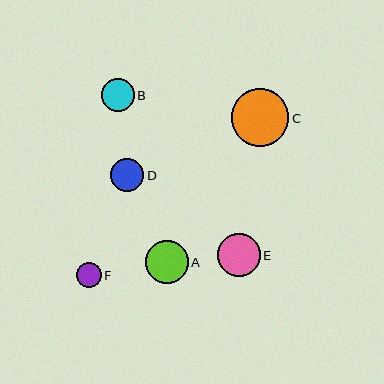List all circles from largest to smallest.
From largest to smallest: C, A, E, D, B, F.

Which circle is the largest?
Circle C is the largest with a size of approximately 57 pixels.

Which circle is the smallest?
Circle F is the smallest with a size of approximately 25 pixels.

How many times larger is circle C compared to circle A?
Circle C is approximately 1.3 times the size of circle A.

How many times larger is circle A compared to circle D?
Circle A is approximately 1.3 times the size of circle D.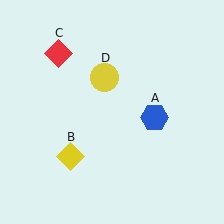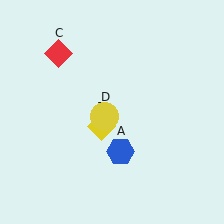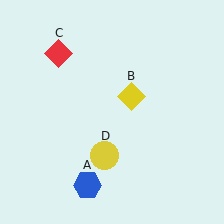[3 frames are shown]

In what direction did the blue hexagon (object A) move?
The blue hexagon (object A) moved down and to the left.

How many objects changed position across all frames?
3 objects changed position: blue hexagon (object A), yellow diamond (object B), yellow circle (object D).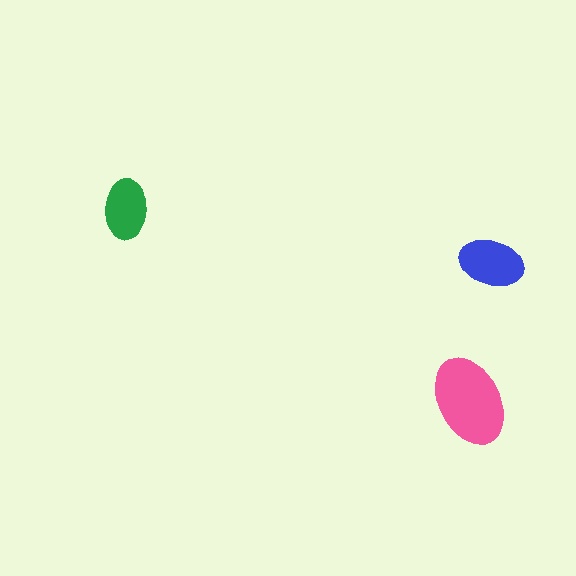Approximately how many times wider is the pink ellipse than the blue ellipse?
About 1.5 times wider.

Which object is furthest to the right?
The blue ellipse is rightmost.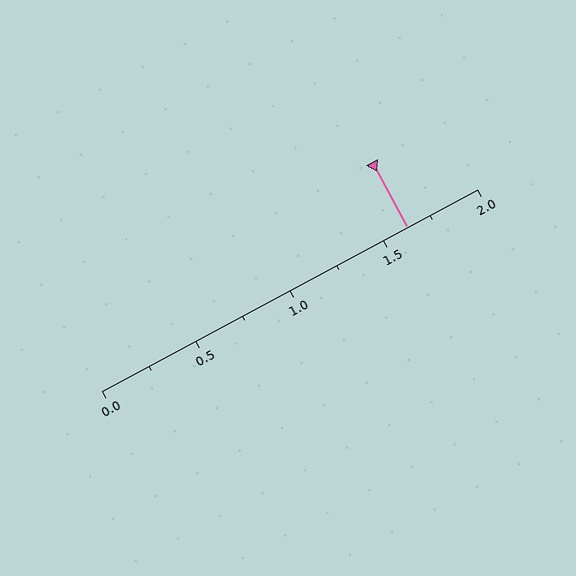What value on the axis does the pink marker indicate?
The marker indicates approximately 1.62.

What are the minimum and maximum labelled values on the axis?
The axis runs from 0.0 to 2.0.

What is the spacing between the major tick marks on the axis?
The major ticks are spaced 0.5 apart.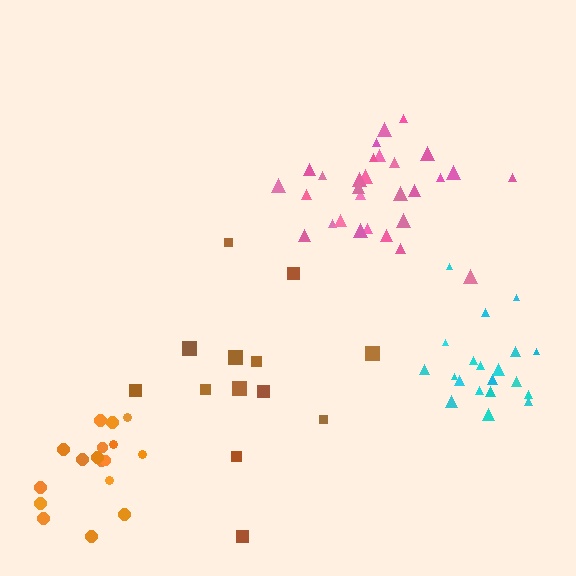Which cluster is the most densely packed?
Orange.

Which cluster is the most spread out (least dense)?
Brown.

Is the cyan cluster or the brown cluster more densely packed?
Cyan.